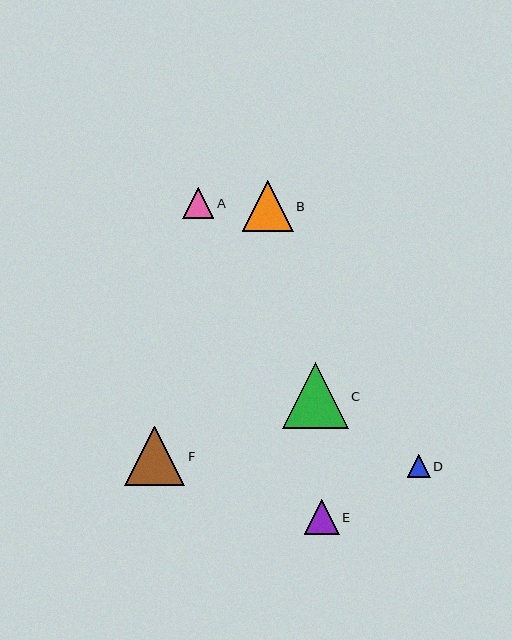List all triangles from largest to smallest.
From largest to smallest: C, F, B, E, A, D.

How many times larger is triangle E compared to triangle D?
Triangle E is approximately 1.6 times the size of triangle D.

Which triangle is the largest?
Triangle C is the largest with a size of approximately 66 pixels.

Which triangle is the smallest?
Triangle D is the smallest with a size of approximately 22 pixels.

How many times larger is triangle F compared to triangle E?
Triangle F is approximately 1.7 times the size of triangle E.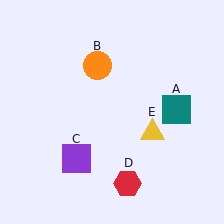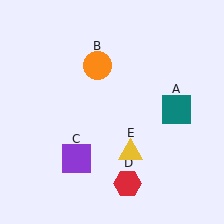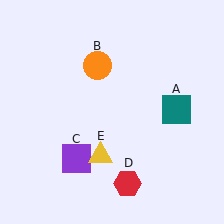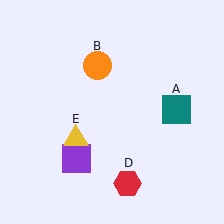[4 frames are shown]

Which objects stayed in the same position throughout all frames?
Teal square (object A) and orange circle (object B) and purple square (object C) and red hexagon (object D) remained stationary.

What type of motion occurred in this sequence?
The yellow triangle (object E) rotated clockwise around the center of the scene.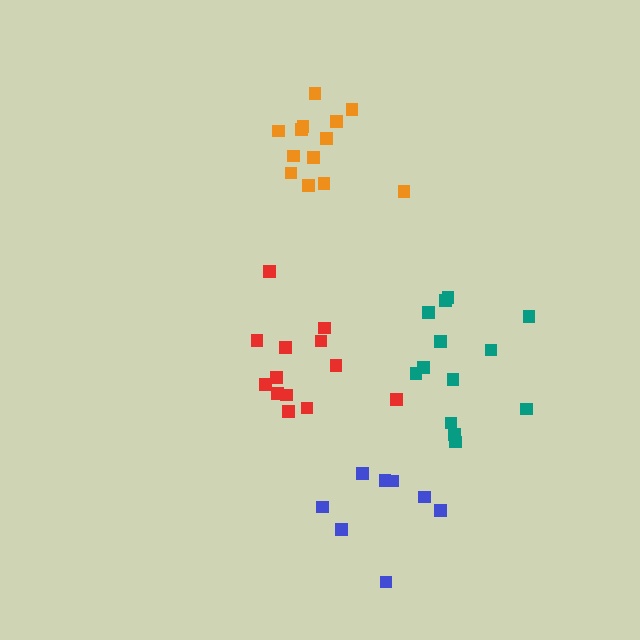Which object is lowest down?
The blue cluster is bottommost.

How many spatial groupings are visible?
There are 4 spatial groupings.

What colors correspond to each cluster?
The clusters are colored: teal, red, blue, orange.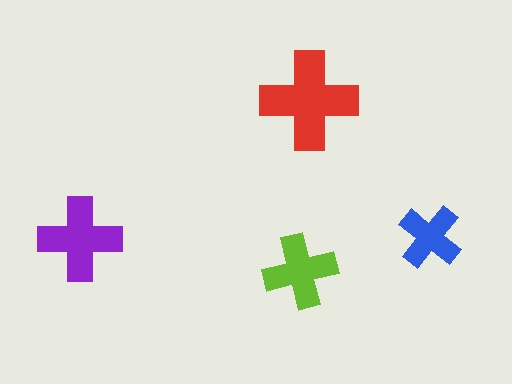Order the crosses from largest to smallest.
the red one, the purple one, the lime one, the blue one.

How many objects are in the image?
There are 4 objects in the image.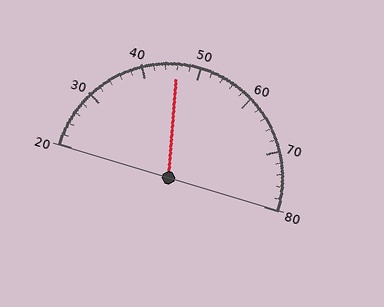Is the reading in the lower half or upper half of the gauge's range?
The reading is in the lower half of the range (20 to 80).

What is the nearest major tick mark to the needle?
The nearest major tick mark is 50.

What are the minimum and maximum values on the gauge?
The gauge ranges from 20 to 80.